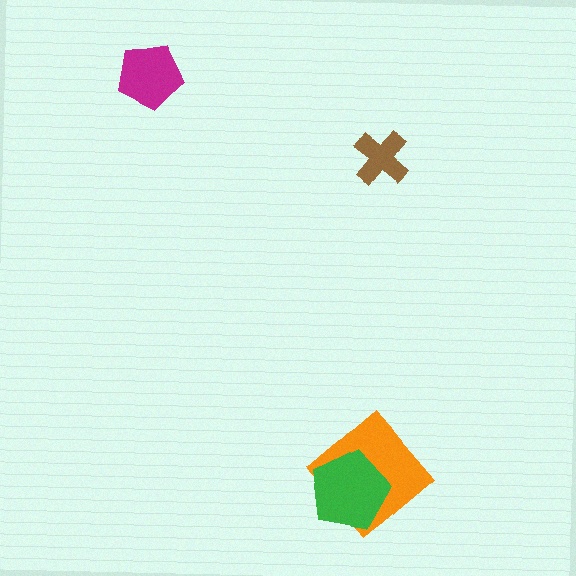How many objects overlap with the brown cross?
0 objects overlap with the brown cross.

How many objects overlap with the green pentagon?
1 object overlaps with the green pentagon.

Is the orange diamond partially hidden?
Yes, it is partially covered by another shape.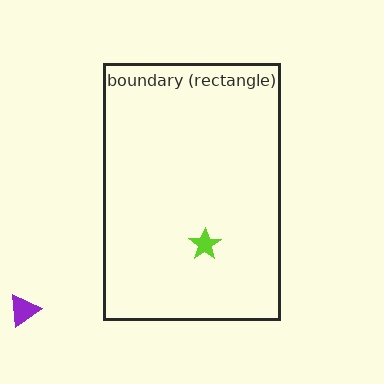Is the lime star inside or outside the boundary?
Inside.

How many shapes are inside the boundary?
1 inside, 1 outside.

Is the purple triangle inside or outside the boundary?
Outside.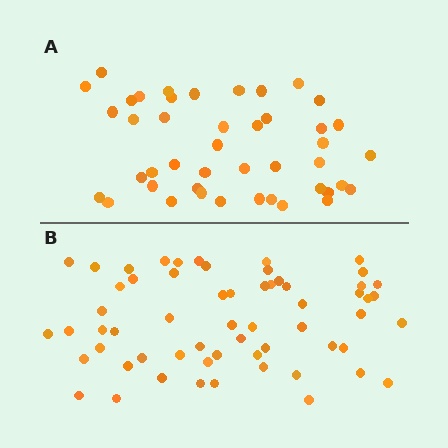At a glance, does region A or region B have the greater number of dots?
Region B (the bottom region) has more dots.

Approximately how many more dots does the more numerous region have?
Region B has approximately 15 more dots than region A.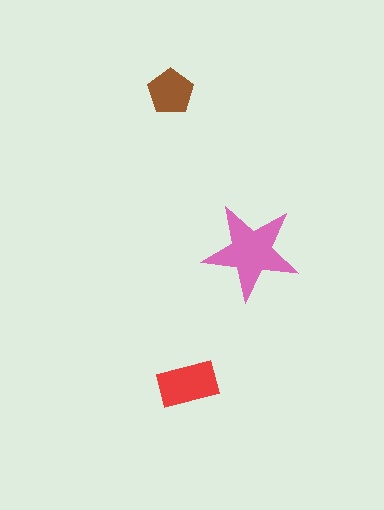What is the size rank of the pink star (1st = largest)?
1st.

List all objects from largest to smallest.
The pink star, the red rectangle, the brown pentagon.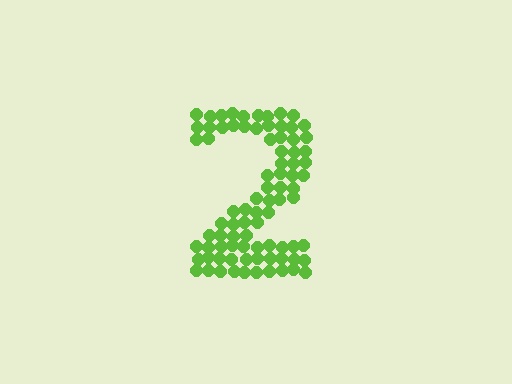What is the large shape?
The large shape is the digit 2.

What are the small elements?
The small elements are circles.